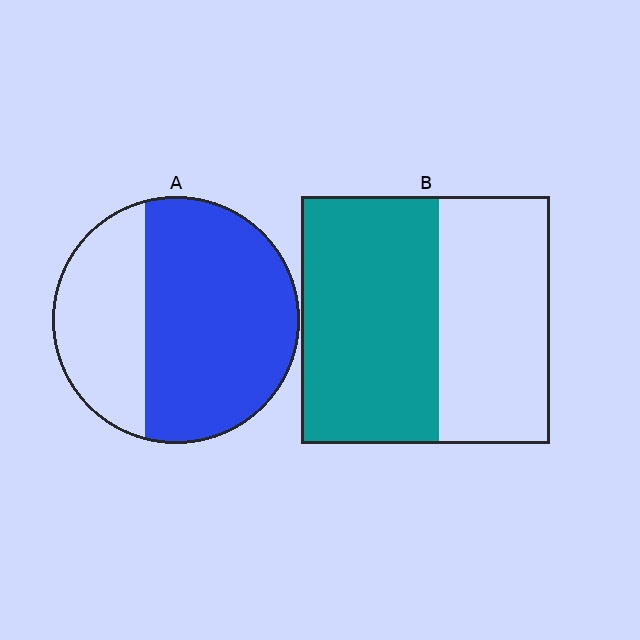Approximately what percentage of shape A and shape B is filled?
A is approximately 65% and B is approximately 55%.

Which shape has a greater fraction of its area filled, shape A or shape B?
Shape A.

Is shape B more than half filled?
Yes.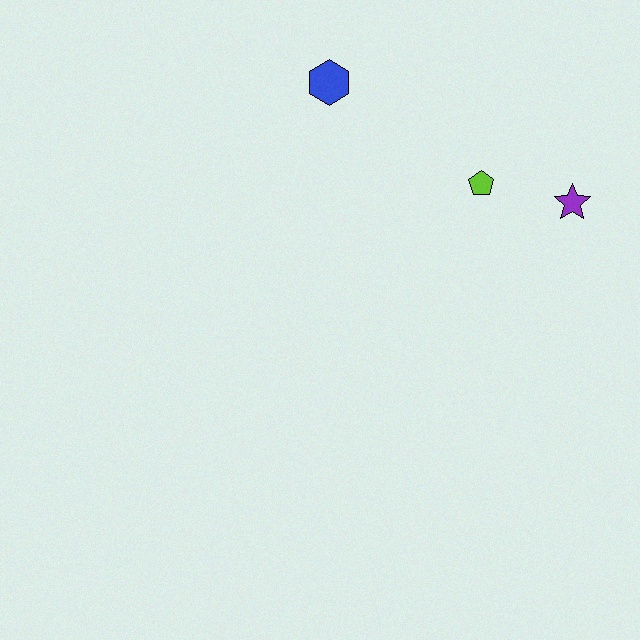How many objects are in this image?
There are 3 objects.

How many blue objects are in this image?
There is 1 blue object.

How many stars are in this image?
There is 1 star.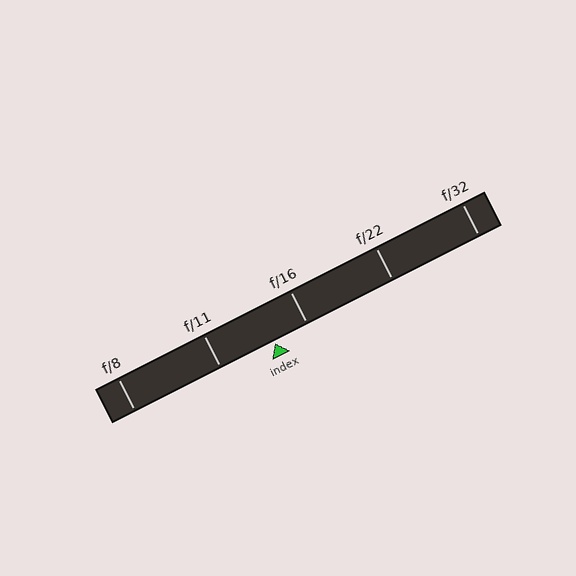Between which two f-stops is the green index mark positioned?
The index mark is between f/11 and f/16.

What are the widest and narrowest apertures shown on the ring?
The widest aperture shown is f/8 and the narrowest is f/32.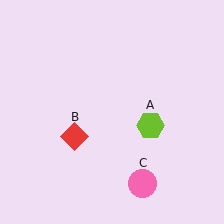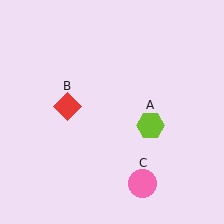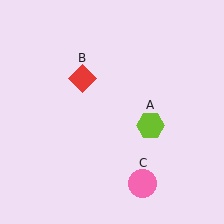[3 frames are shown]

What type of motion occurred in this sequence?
The red diamond (object B) rotated clockwise around the center of the scene.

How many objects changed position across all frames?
1 object changed position: red diamond (object B).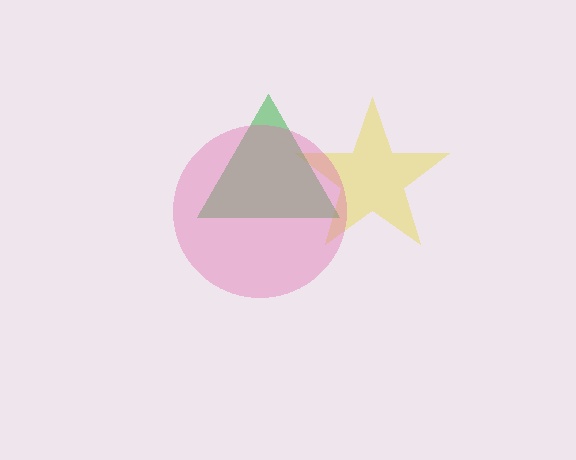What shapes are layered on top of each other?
The layered shapes are: a yellow star, a green triangle, a pink circle.